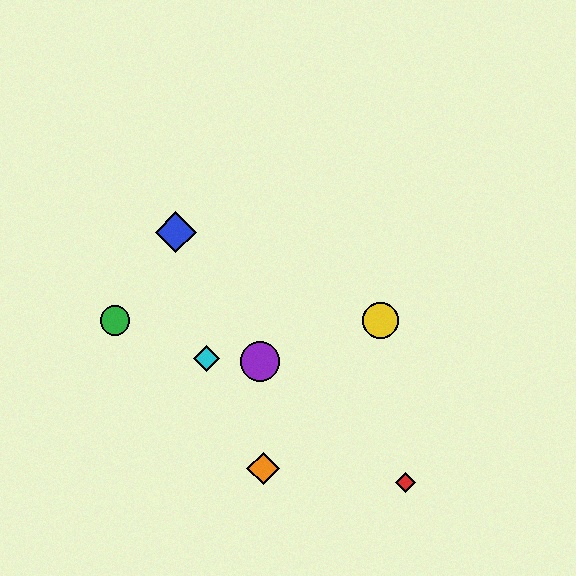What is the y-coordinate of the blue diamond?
The blue diamond is at y≈232.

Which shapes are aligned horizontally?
The green circle, the yellow circle are aligned horizontally.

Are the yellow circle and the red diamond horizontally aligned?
No, the yellow circle is at y≈320 and the red diamond is at y≈482.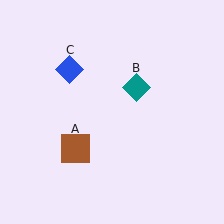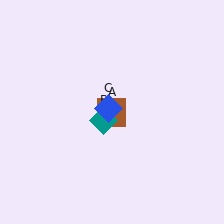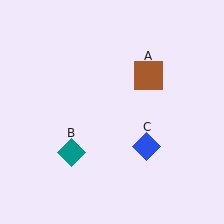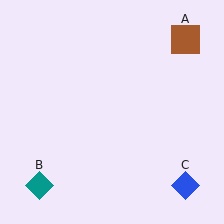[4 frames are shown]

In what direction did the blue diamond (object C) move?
The blue diamond (object C) moved down and to the right.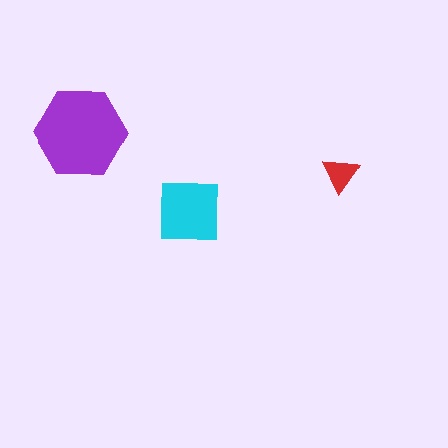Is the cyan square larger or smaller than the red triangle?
Larger.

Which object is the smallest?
The red triangle.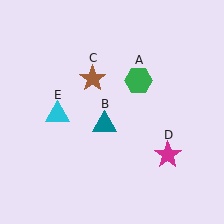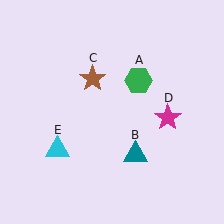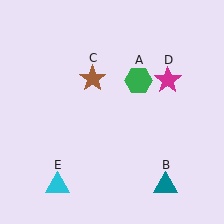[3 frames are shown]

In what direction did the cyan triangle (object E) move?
The cyan triangle (object E) moved down.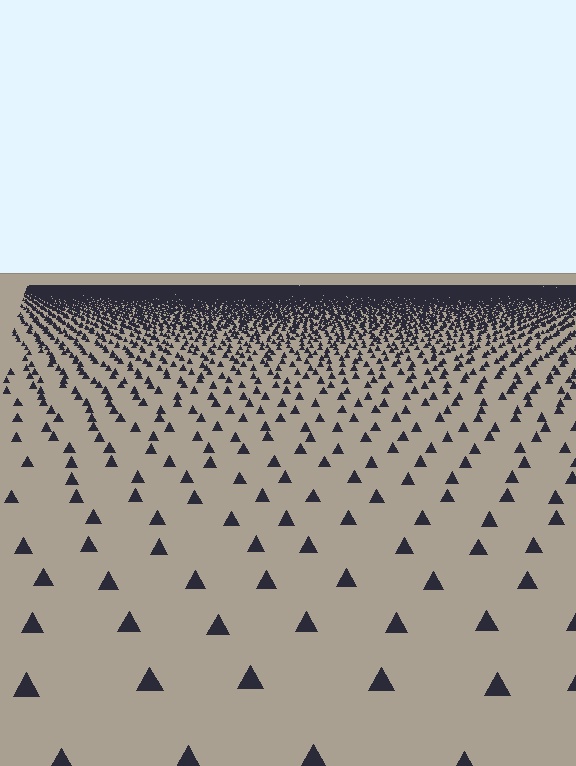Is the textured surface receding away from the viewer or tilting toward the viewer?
The surface is receding away from the viewer. Texture elements get smaller and denser toward the top.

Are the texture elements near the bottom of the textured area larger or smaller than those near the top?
Larger. Near the bottom, elements are closer to the viewer and appear at a bigger on-screen size.